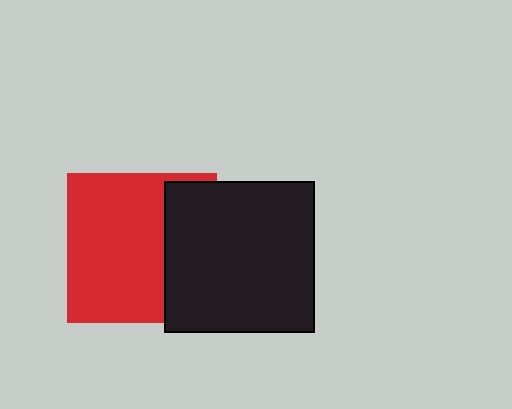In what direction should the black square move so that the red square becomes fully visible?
The black square should move right. That is the shortest direction to clear the overlap and leave the red square fully visible.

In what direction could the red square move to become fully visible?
The red square could move left. That would shift it out from behind the black square entirely.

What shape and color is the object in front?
The object in front is a black square.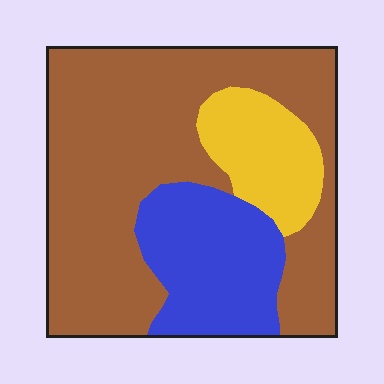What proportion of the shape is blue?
Blue covers around 20% of the shape.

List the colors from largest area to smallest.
From largest to smallest: brown, blue, yellow.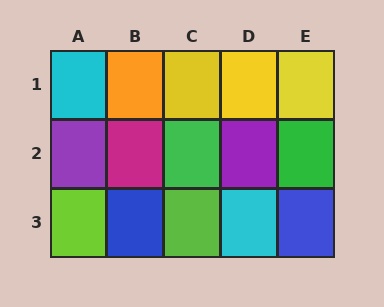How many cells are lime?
2 cells are lime.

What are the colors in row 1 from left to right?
Cyan, orange, yellow, yellow, yellow.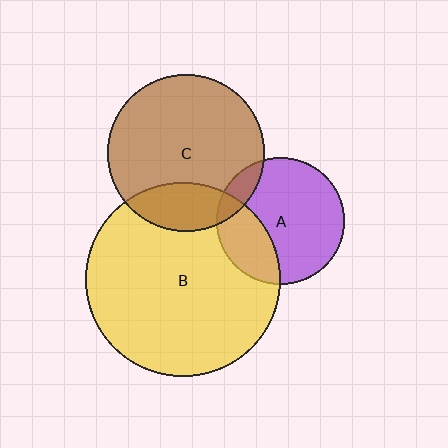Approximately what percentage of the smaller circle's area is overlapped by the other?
Approximately 30%.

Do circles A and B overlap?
Yes.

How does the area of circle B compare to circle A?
Approximately 2.3 times.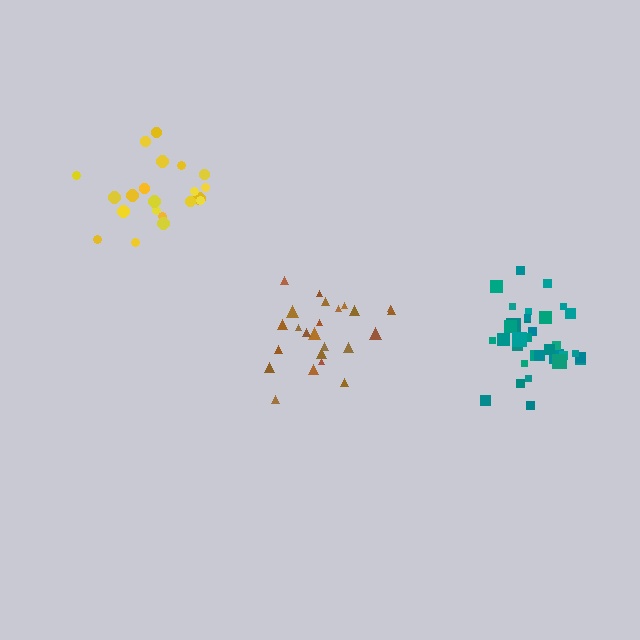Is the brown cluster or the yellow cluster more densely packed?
Brown.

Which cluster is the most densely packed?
Teal.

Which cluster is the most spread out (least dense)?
Yellow.